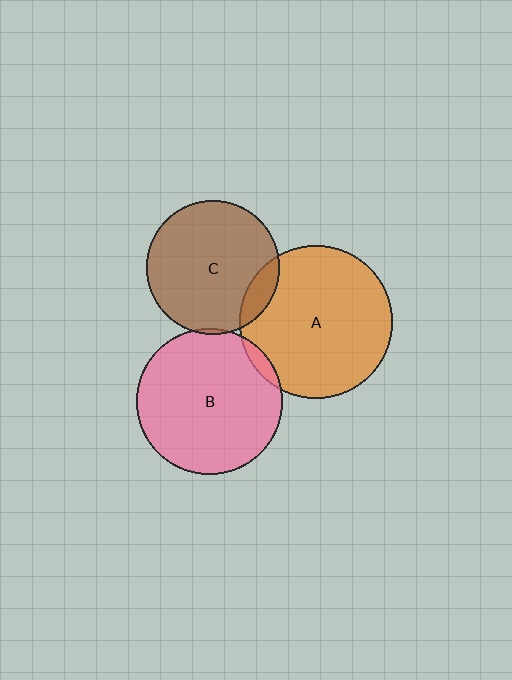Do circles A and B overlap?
Yes.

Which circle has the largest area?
Circle A (orange).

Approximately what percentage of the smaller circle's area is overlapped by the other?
Approximately 5%.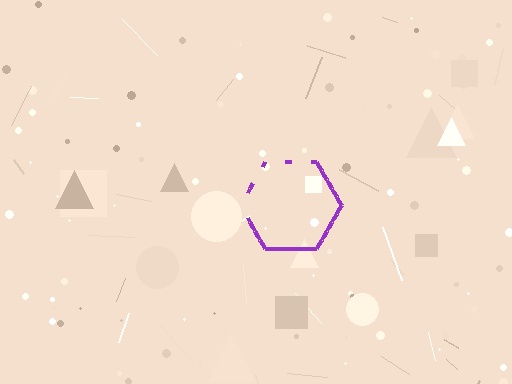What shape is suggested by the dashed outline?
The dashed outline suggests a hexagon.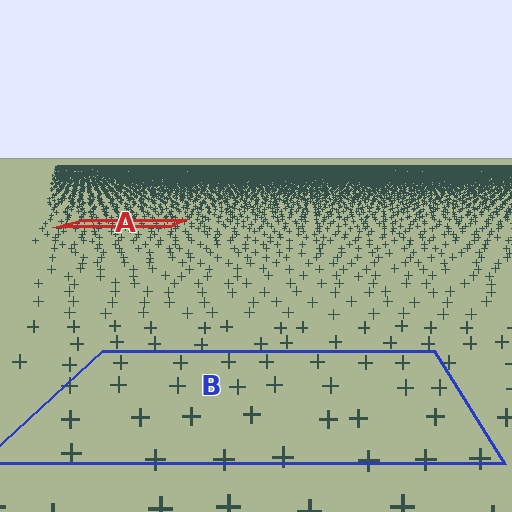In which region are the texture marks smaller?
The texture marks are smaller in region A, because it is farther away.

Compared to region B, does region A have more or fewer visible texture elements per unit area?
Region A has more texture elements per unit area — they are packed more densely because it is farther away.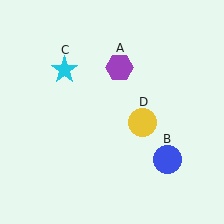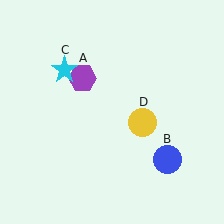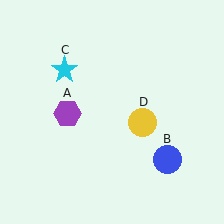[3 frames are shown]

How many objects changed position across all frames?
1 object changed position: purple hexagon (object A).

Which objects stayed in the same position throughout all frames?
Blue circle (object B) and cyan star (object C) and yellow circle (object D) remained stationary.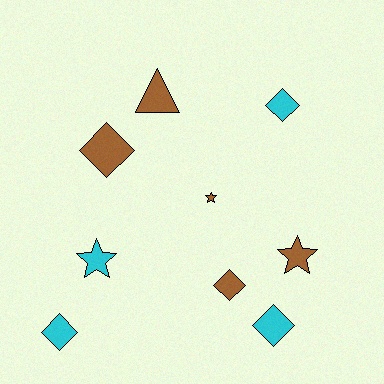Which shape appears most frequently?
Diamond, with 5 objects.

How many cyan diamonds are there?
There are 3 cyan diamonds.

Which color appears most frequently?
Brown, with 5 objects.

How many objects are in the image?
There are 9 objects.